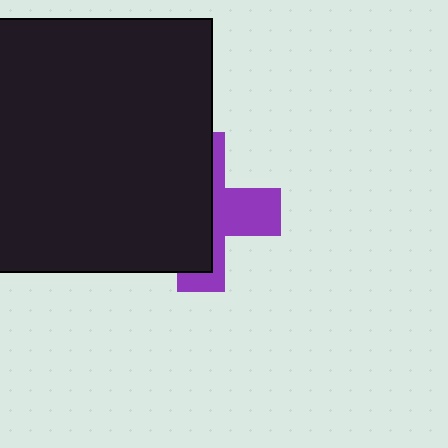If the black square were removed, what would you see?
You would see the complete purple cross.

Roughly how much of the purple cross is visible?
A small part of it is visible (roughly 40%).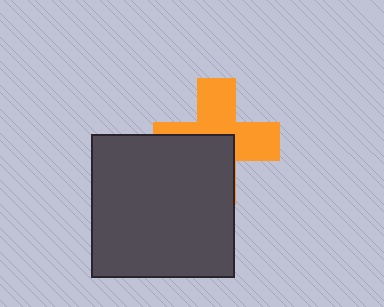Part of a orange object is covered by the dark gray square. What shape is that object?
It is a cross.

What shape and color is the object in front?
The object in front is a dark gray square.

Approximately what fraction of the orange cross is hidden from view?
Roughly 47% of the orange cross is hidden behind the dark gray square.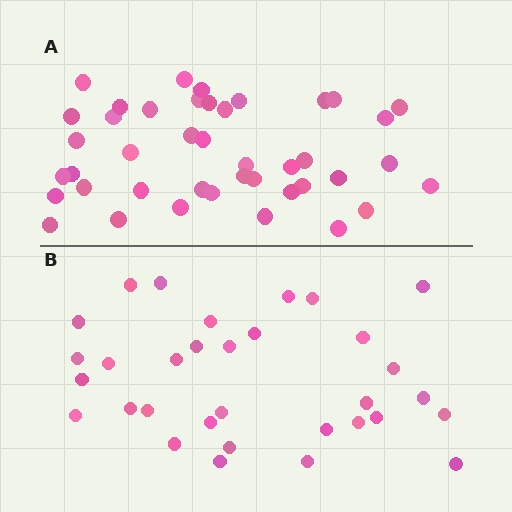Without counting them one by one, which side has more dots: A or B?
Region A (the top region) has more dots.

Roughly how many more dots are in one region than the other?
Region A has roughly 10 or so more dots than region B.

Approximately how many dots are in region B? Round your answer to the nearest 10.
About 30 dots. (The exact count is 32, which rounds to 30.)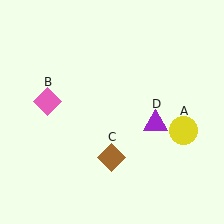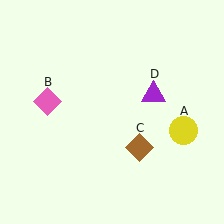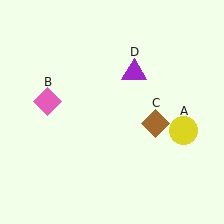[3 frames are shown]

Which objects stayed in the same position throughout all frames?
Yellow circle (object A) and pink diamond (object B) remained stationary.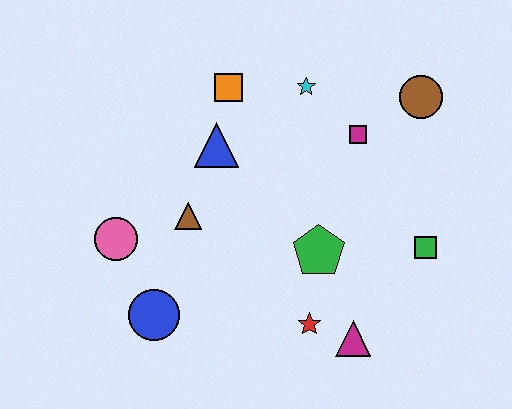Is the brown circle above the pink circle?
Yes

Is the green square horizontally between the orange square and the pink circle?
No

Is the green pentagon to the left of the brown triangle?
No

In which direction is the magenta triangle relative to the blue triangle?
The magenta triangle is below the blue triangle.